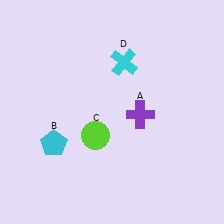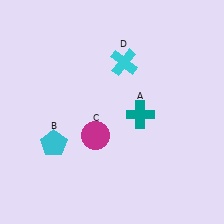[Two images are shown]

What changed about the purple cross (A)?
In Image 1, A is purple. In Image 2, it changed to teal.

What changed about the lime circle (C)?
In Image 1, C is lime. In Image 2, it changed to magenta.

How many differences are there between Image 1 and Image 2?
There are 2 differences between the two images.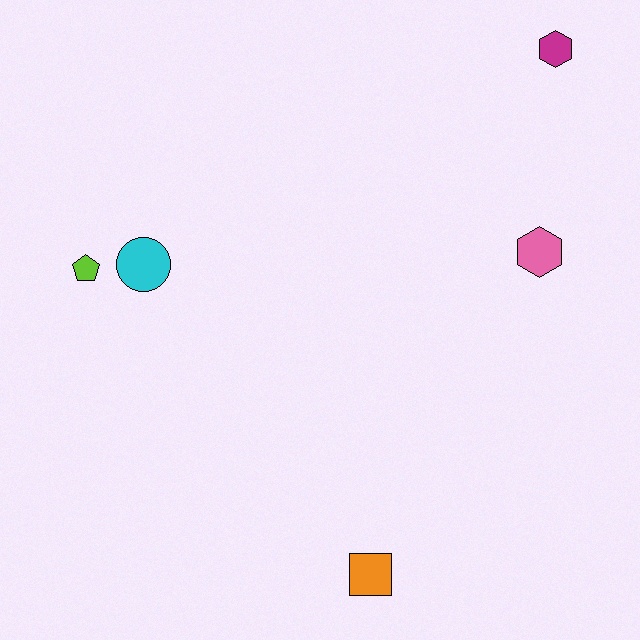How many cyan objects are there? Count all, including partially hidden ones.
There is 1 cyan object.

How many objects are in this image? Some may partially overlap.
There are 5 objects.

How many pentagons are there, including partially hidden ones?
There is 1 pentagon.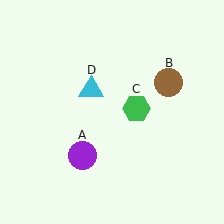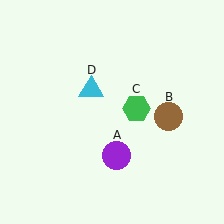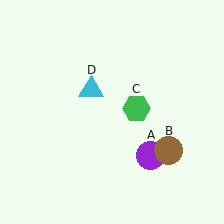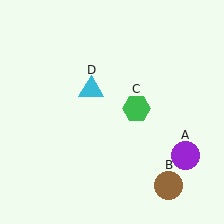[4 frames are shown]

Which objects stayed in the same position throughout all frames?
Green hexagon (object C) and cyan triangle (object D) remained stationary.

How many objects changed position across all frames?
2 objects changed position: purple circle (object A), brown circle (object B).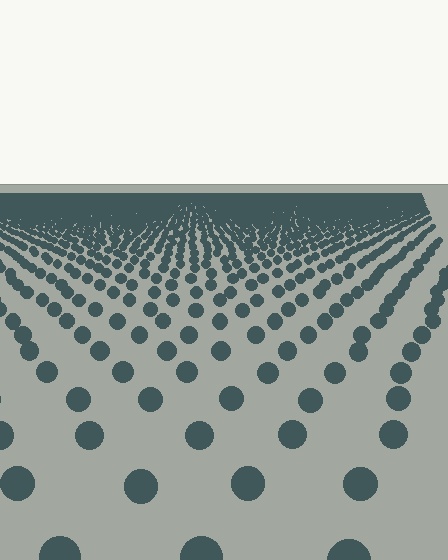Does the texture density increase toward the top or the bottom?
Density increases toward the top.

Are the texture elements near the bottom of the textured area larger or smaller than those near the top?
Larger. Near the bottom, elements are closer to the viewer and appear at a bigger on-screen size.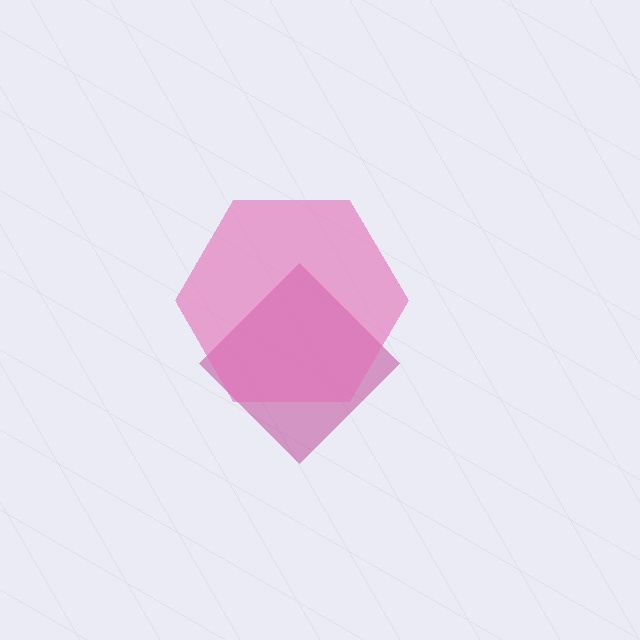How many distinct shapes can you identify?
There are 2 distinct shapes: a magenta diamond, a pink hexagon.